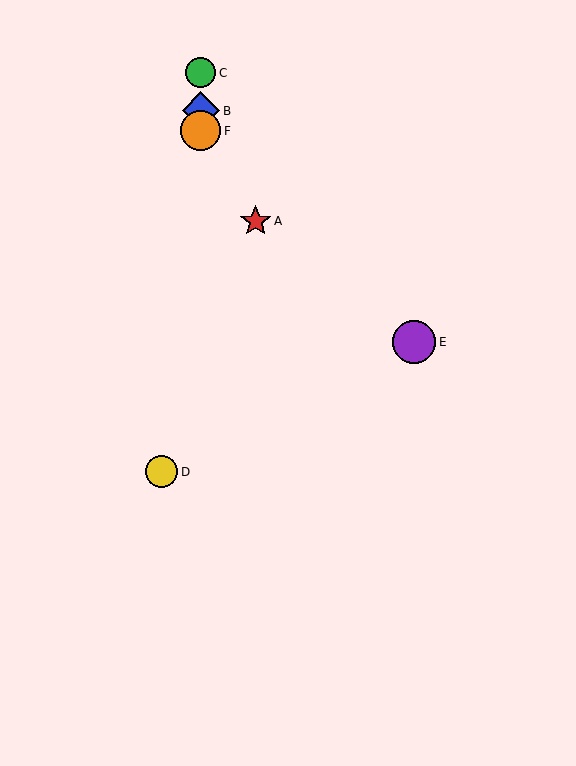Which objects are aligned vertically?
Objects B, C, F are aligned vertically.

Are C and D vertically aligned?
No, C is at x≈201 and D is at x≈162.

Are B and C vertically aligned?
Yes, both are at x≈201.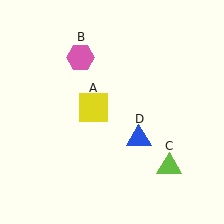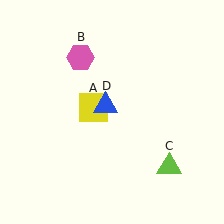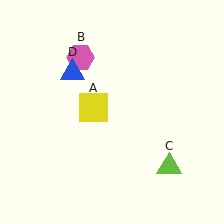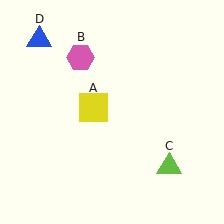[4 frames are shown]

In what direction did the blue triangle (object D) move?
The blue triangle (object D) moved up and to the left.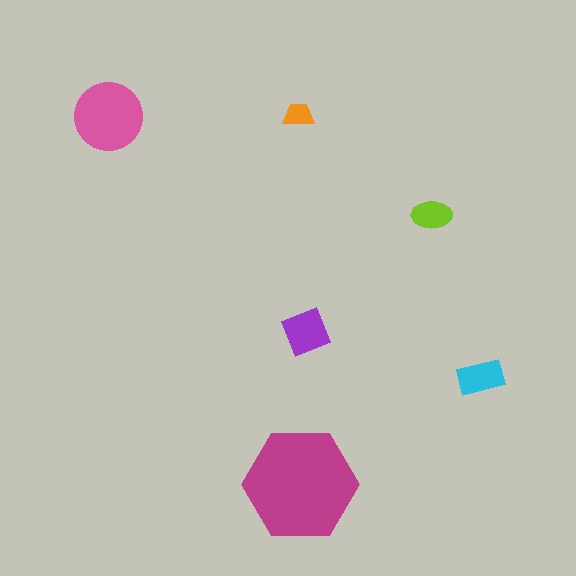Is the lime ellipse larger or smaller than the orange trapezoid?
Larger.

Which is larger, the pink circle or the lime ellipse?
The pink circle.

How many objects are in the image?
There are 6 objects in the image.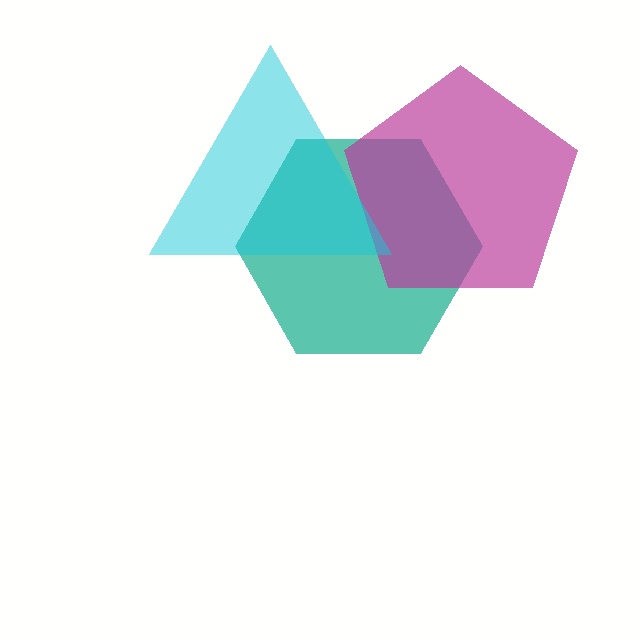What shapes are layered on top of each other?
The layered shapes are: a teal hexagon, a magenta pentagon, a cyan triangle.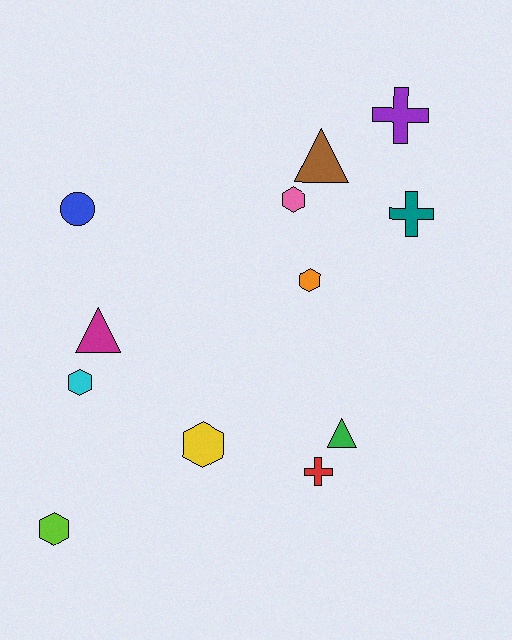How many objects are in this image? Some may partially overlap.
There are 12 objects.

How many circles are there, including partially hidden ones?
There is 1 circle.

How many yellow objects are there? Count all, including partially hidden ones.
There is 1 yellow object.